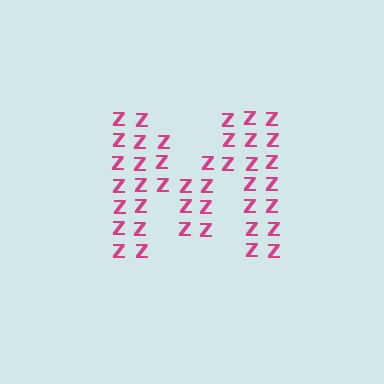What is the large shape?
The large shape is the letter M.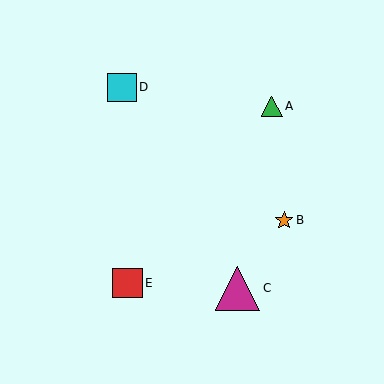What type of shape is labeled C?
Shape C is a magenta triangle.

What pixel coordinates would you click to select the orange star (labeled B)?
Click at (284, 220) to select the orange star B.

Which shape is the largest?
The magenta triangle (labeled C) is the largest.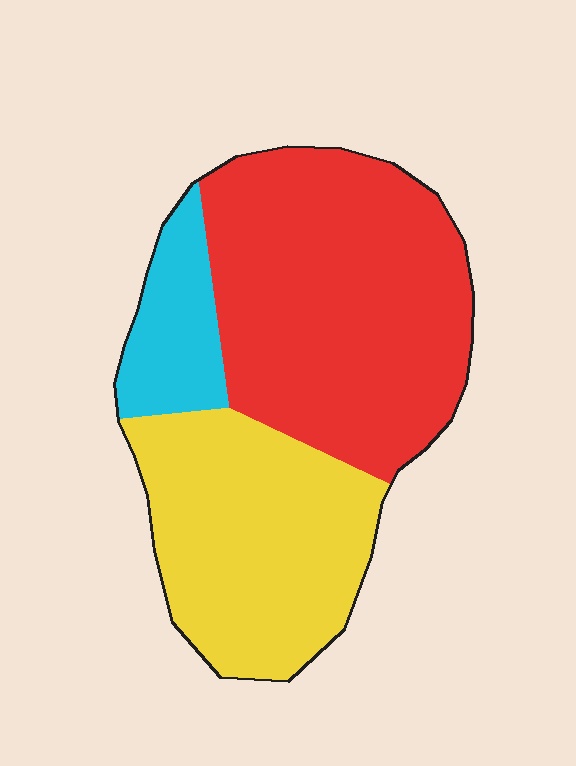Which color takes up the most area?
Red, at roughly 50%.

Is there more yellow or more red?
Red.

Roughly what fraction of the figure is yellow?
Yellow takes up about three eighths (3/8) of the figure.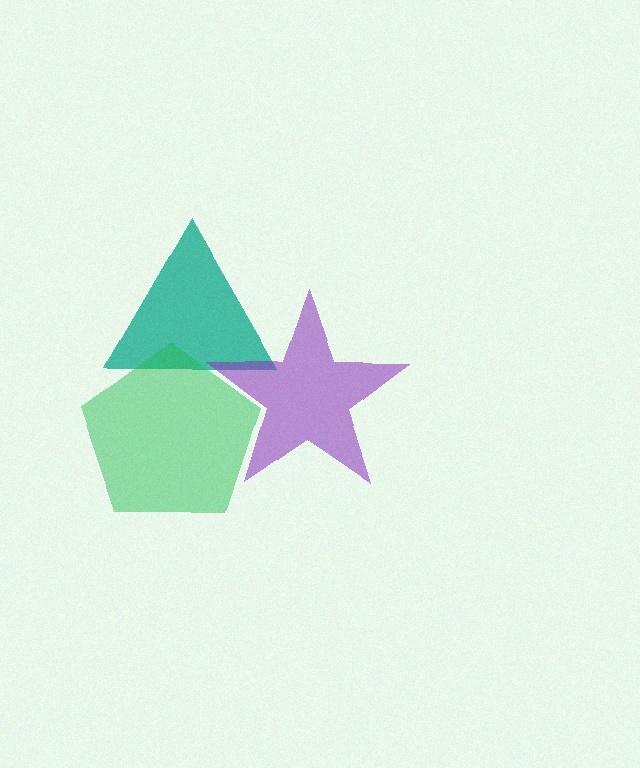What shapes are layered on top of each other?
The layered shapes are: a teal triangle, a purple star, a green pentagon.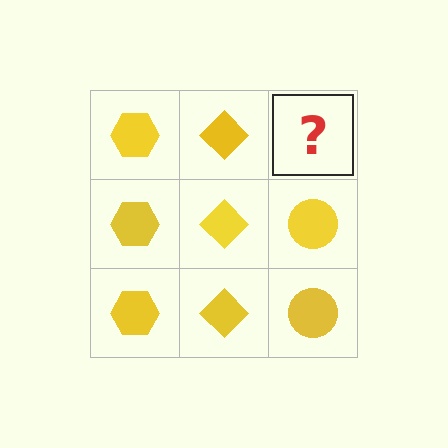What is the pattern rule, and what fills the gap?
The rule is that each column has a consistent shape. The gap should be filled with a yellow circle.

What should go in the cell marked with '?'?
The missing cell should contain a yellow circle.